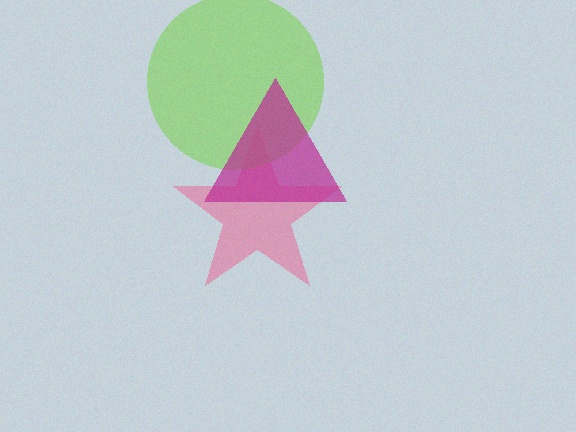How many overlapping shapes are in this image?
There are 3 overlapping shapes in the image.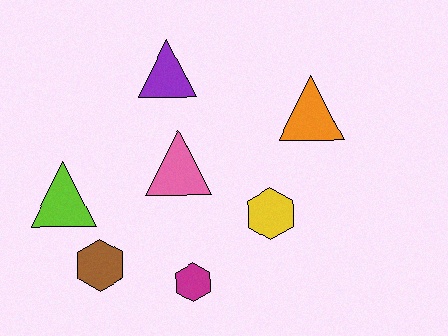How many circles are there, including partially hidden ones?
There are no circles.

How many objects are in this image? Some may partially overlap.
There are 7 objects.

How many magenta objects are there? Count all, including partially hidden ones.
There is 1 magenta object.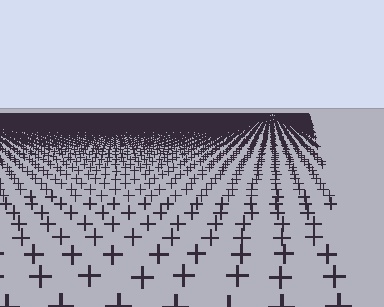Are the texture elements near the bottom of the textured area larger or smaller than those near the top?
Larger. Near the bottom, elements are closer to the viewer and appear at a bigger on-screen size.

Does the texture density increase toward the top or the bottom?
Density increases toward the top.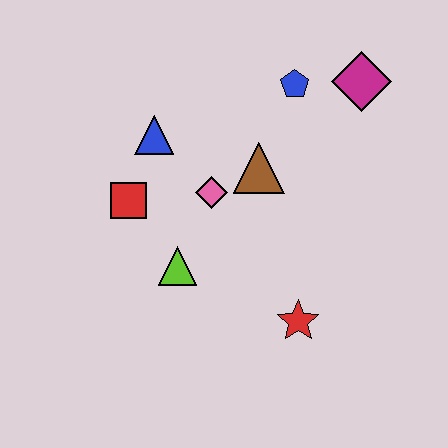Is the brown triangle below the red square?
No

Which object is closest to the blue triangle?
The red square is closest to the blue triangle.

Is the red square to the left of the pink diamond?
Yes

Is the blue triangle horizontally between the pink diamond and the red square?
Yes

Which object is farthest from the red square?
The magenta diamond is farthest from the red square.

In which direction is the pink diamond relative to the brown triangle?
The pink diamond is to the left of the brown triangle.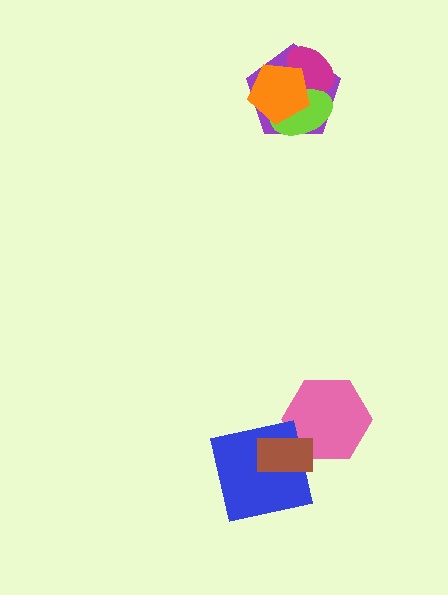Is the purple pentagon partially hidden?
Yes, it is partially covered by another shape.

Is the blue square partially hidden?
Yes, it is partially covered by another shape.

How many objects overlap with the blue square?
1 object overlaps with the blue square.